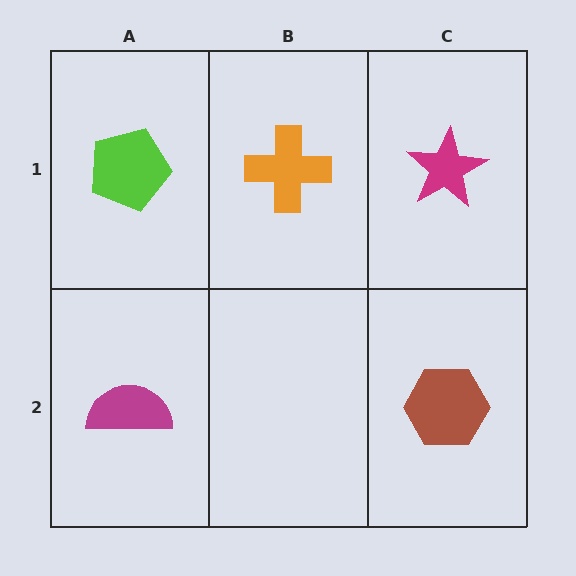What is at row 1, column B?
An orange cross.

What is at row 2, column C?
A brown hexagon.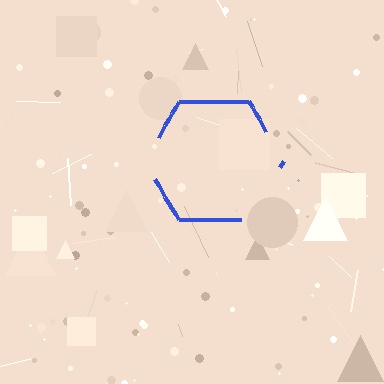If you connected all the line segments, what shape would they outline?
They would outline a hexagon.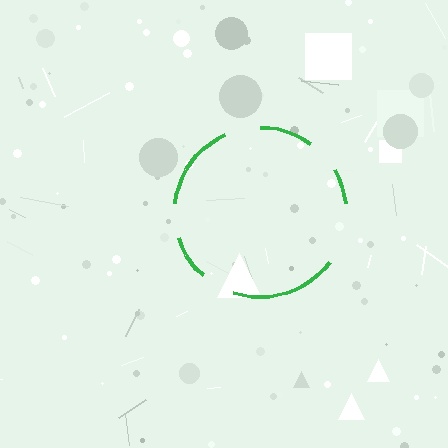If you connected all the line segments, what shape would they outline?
They would outline a circle.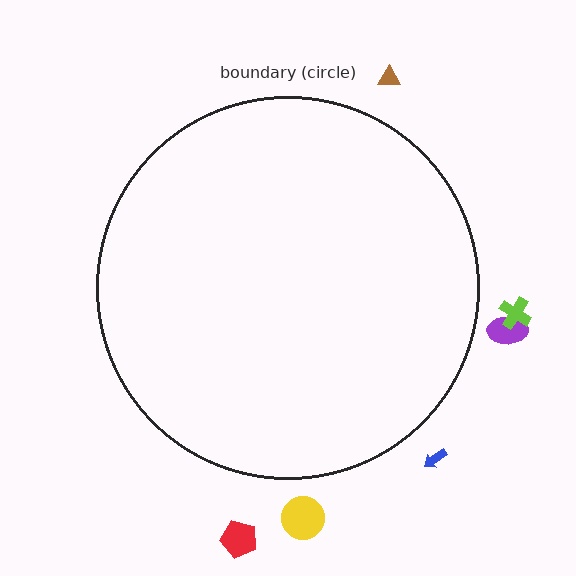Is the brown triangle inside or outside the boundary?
Outside.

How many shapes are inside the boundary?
0 inside, 6 outside.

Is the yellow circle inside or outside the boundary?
Outside.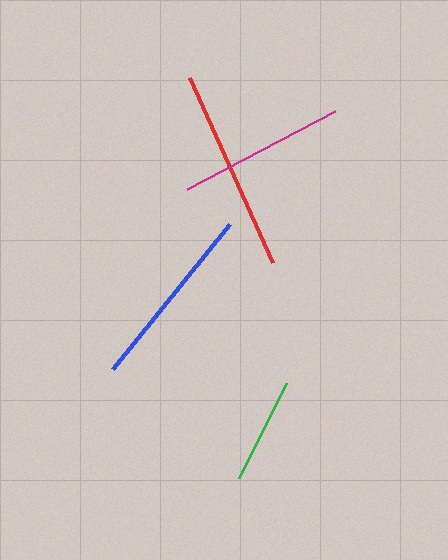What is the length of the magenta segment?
The magenta segment is approximately 167 pixels long.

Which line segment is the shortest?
The green line is the shortest at approximately 106 pixels.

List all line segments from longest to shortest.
From longest to shortest: red, blue, magenta, green.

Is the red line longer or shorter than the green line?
The red line is longer than the green line.